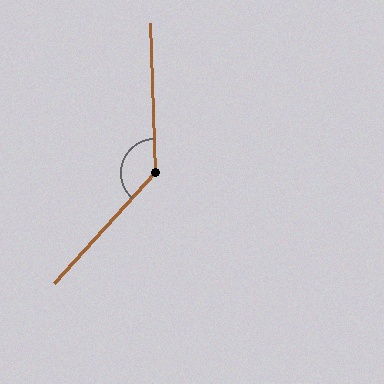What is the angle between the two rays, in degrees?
Approximately 136 degrees.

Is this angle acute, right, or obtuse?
It is obtuse.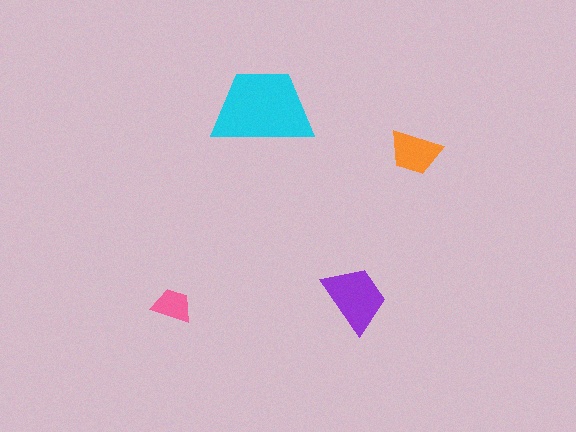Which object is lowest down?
The pink trapezoid is bottommost.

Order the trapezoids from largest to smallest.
the cyan one, the purple one, the orange one, the pink one.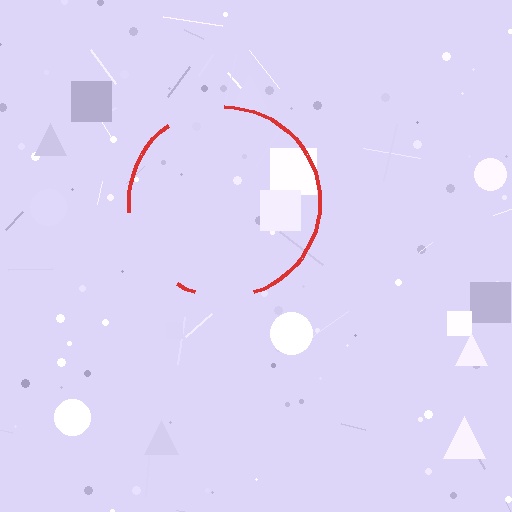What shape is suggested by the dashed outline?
The dashed outline suggests a circle.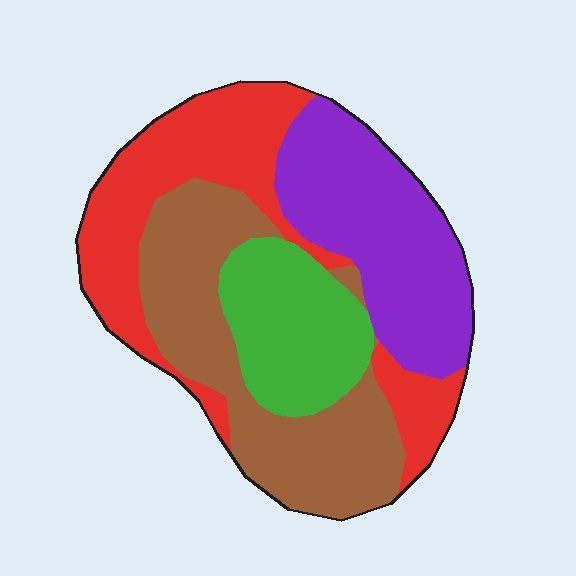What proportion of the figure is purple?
Purple covers roughly 25% of the figure.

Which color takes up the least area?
Green, at roughly 15%.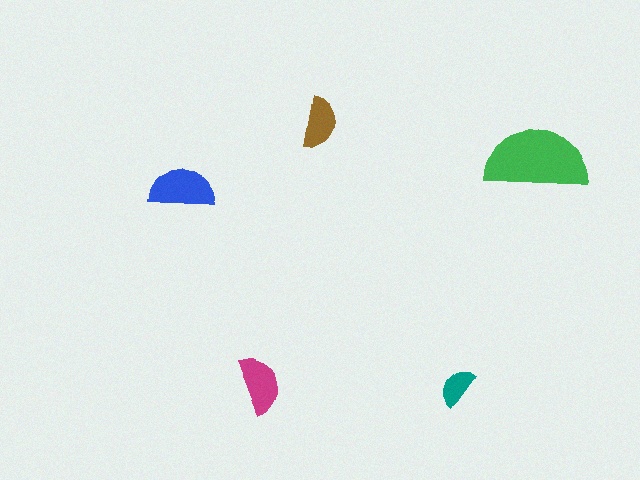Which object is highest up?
The brown semicircle is topmost.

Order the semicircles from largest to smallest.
the green one, the blue one, the magenta one, the brown one, the teal one.